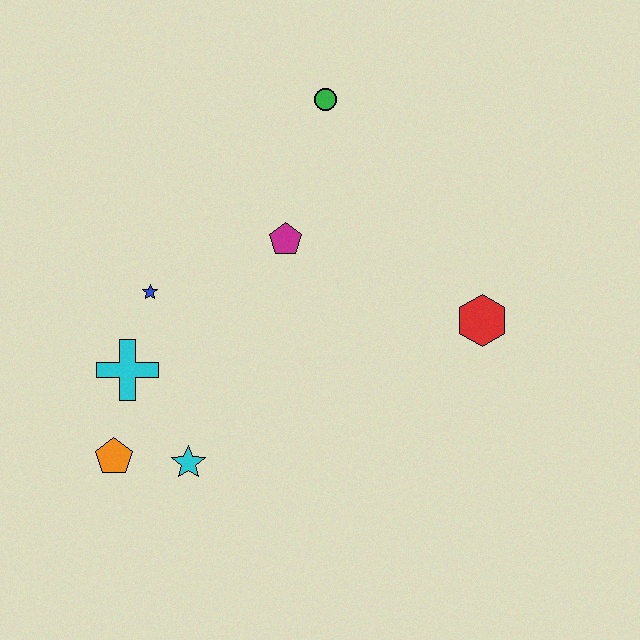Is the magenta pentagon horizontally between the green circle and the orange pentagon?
Yes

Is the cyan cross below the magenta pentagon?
Yes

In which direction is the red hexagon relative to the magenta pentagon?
The red hexagon is to the right of the magenta pentagon.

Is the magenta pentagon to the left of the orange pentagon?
No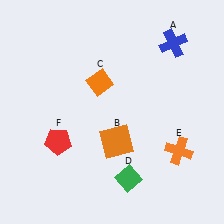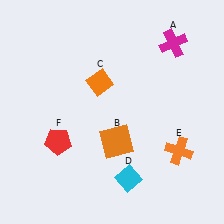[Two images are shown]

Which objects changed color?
A changed from blue to magenta. D changed from green to cyan.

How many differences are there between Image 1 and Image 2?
There are 2 differences between the two images.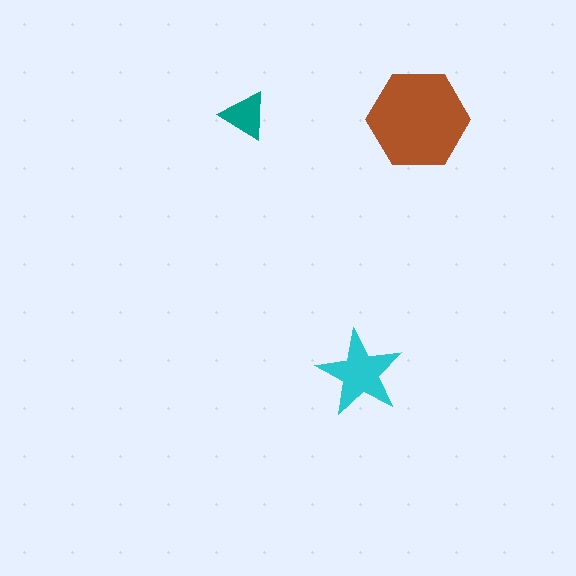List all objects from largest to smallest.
The brown hexagon, the cyan star, the teal triangle.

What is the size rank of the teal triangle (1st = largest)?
3rd.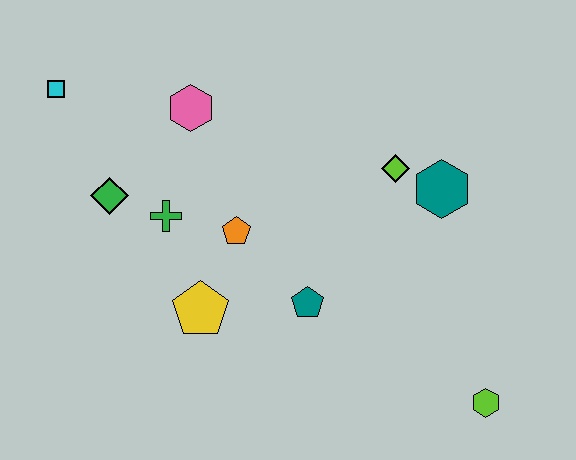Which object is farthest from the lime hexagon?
The cyan square is farthest from the lime hexagon.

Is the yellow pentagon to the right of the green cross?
Yes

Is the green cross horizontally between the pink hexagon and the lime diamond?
No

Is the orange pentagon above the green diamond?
No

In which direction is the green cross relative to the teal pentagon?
The green cross is to the left of the teal pentagon.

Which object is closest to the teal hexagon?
The lime diamond is closest to the teal hexagon.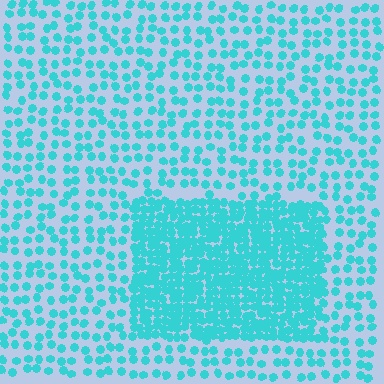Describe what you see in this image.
The image contains small cyan elements arranged at two different densities. A rectangle-shaped region is visible where the elements are more densely packed than the surrounding area.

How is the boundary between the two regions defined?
The boundary is defined by a change in element density (approximately 2.6x ratio). All elements are the same color, size, and shape.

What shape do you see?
I see a rectangle.